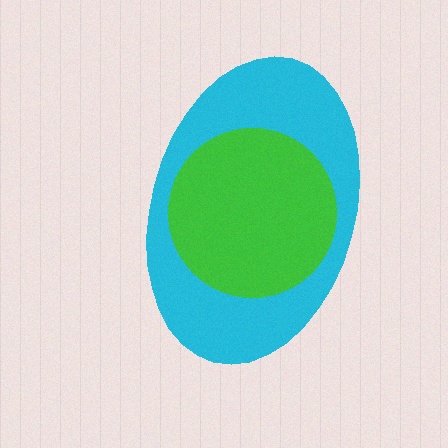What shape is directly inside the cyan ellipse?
The green circle.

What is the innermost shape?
The green circle.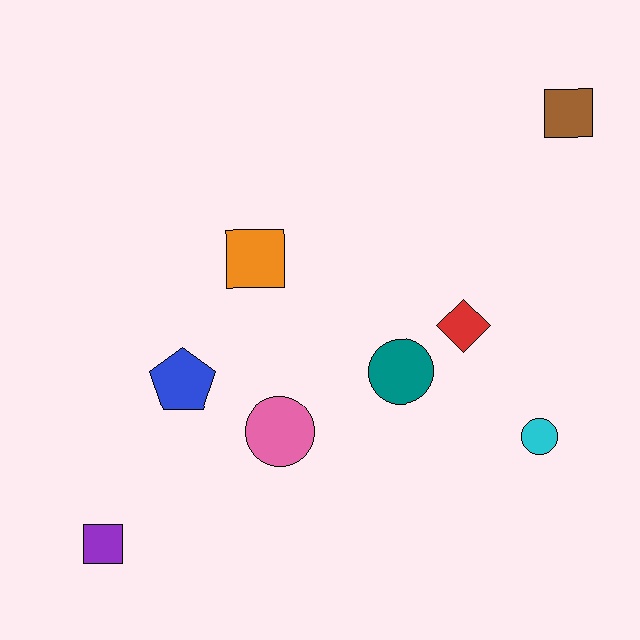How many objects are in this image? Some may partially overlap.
There are 8 objects.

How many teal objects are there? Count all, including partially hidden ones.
There is 1 teal object.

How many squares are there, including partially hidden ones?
There are 3 squares.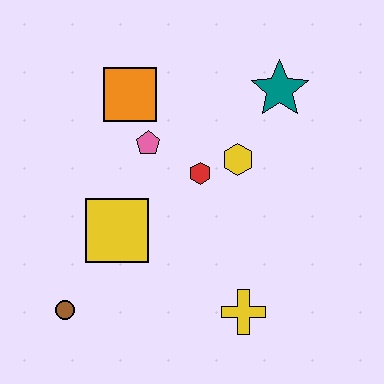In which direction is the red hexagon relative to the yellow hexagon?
The red hexagon is to the left of the yellow hexagon.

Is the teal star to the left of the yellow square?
No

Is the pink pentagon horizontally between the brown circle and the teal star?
Yes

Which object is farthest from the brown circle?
The teal star is farthest from the brown circle.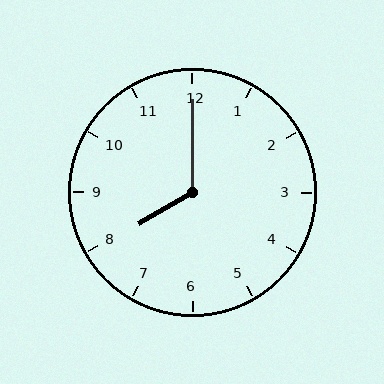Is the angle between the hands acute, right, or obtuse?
It is obtuse.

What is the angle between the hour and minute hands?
Approximately 120 degrees.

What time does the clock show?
8:00.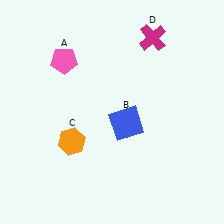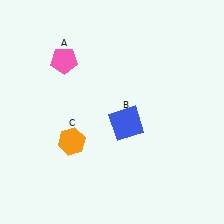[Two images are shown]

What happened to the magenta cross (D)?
The magenta cross (D) was removed in Image 2. It was in the top-right area of Image 1.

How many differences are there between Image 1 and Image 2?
There is 1 difference between the two images.